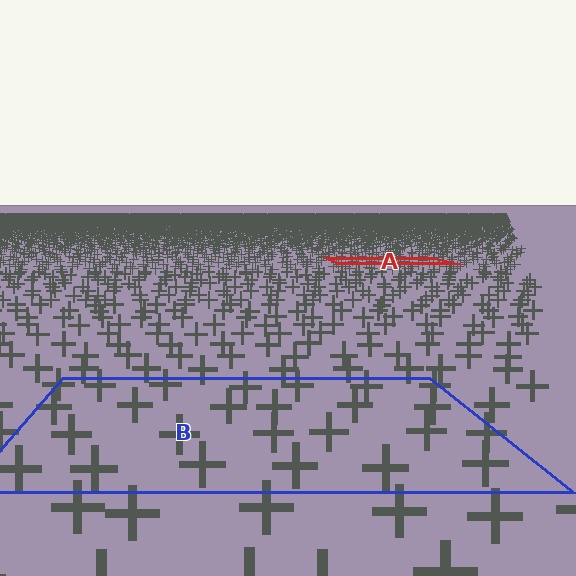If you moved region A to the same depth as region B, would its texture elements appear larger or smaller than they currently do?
They would appear larger. At a closer depth, the same texture elements are projected at a bigger on-screen size.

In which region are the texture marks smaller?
The texture marks are smaller in region A, because it is farther away.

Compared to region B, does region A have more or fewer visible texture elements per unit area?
Region A has more texture elements per unit area — they are packed more densely because it is farther away.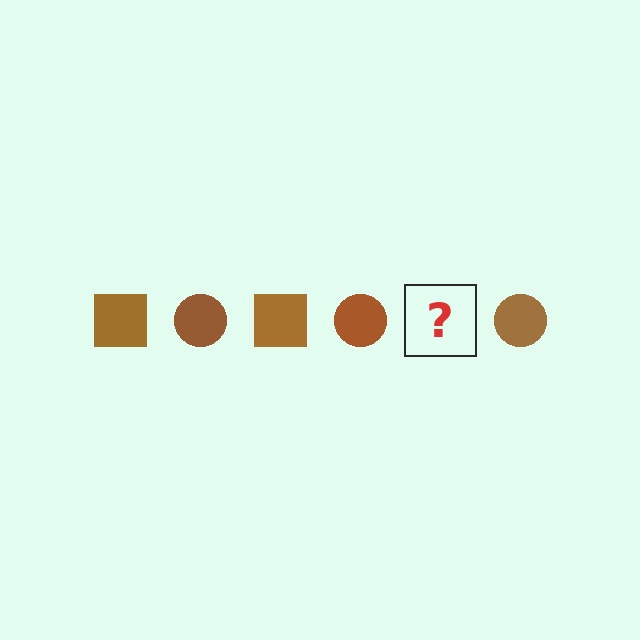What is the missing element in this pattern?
The missing element is a brown square.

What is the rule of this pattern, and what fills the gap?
The rule is that the pattern cycles through square, circle shapes in brown. The gap should be filled with a brown square.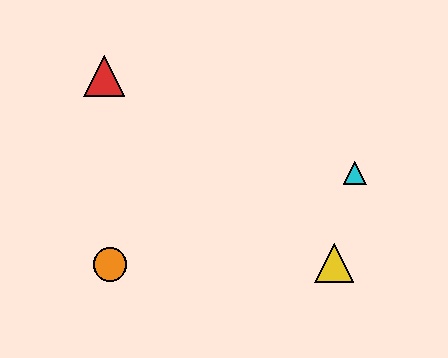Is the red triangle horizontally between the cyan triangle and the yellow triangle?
No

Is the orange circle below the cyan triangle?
Yes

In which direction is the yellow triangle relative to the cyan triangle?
The yellow triangle is below the cyan triangle.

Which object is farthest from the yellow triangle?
The red triangle is farthest from the yellow triangle.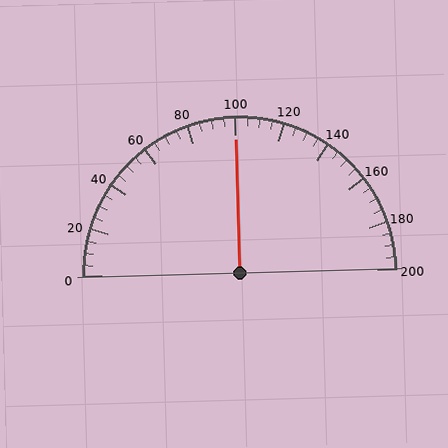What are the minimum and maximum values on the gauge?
The gauge ranges from 0 to 200.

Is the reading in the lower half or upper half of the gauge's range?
The reading is in the upper half of the range (0 to 200).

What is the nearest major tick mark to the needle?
The nearest major tick mark is 100.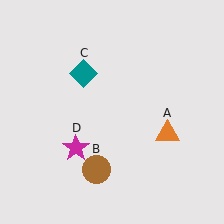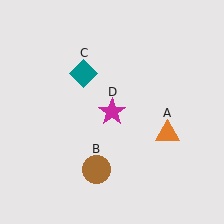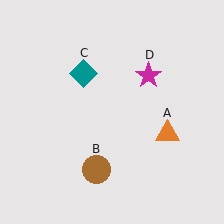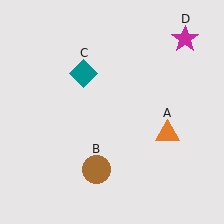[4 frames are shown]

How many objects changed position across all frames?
1 object changed position: magenta star (object D).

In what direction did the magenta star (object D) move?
The magenta star (object D) moved up and to the right.